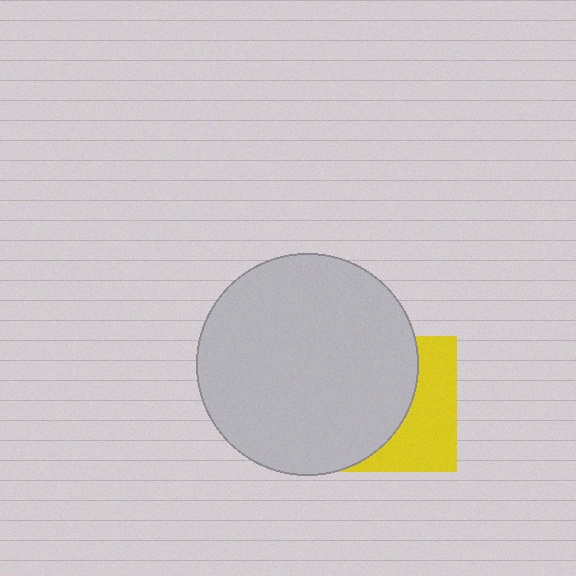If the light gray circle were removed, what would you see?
You would see the complete yellow square.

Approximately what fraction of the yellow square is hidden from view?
Roughly 59% of the yellow square is hidden behind the light gray circle.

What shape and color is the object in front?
The object in front is a light gray circle.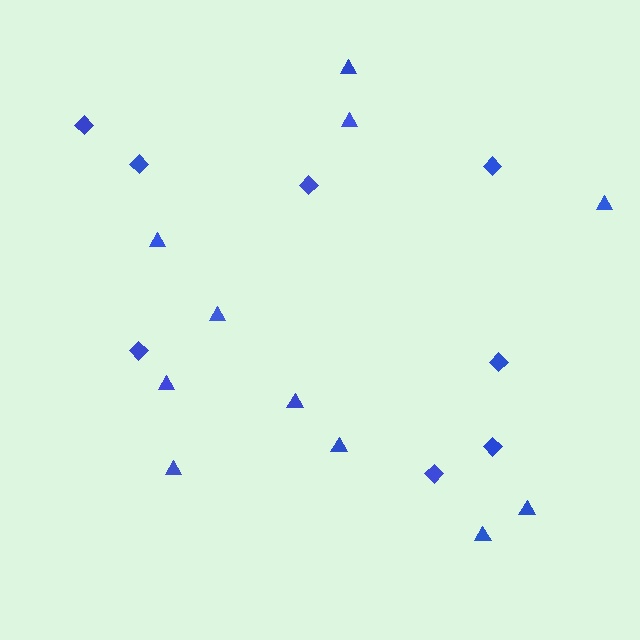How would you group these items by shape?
There are 2 groups: one group of triangles (11) and one group of diamonds (8).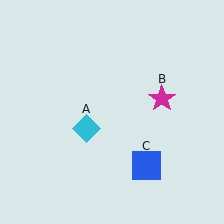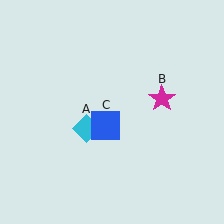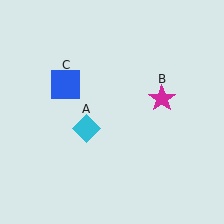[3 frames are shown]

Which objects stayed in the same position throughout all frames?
Cyan diamond (object A) and magenta star (object B) remained stationary.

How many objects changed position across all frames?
1 object changed position: blue square (object C).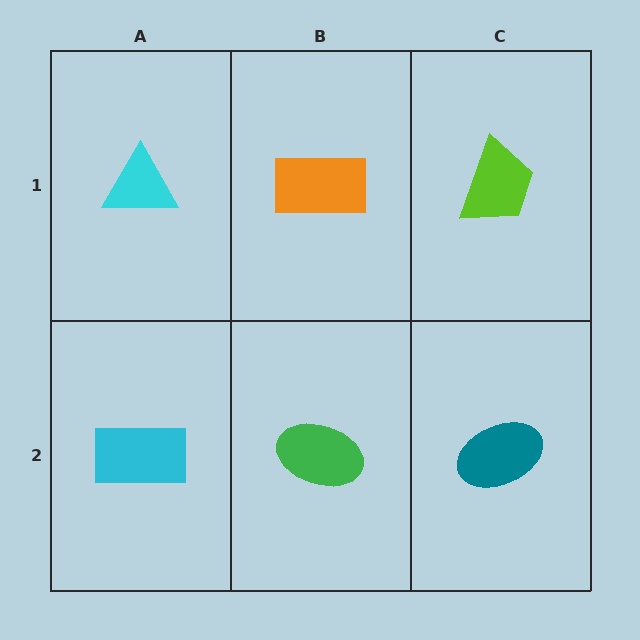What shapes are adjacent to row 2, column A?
A cyan triangle (row 1, column A), a green ellipse (row 2, column B).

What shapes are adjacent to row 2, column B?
An orange rectangle (row 1, column B), a cyan rectangle (row 2, column A), a teal ellipse (row 2, column C).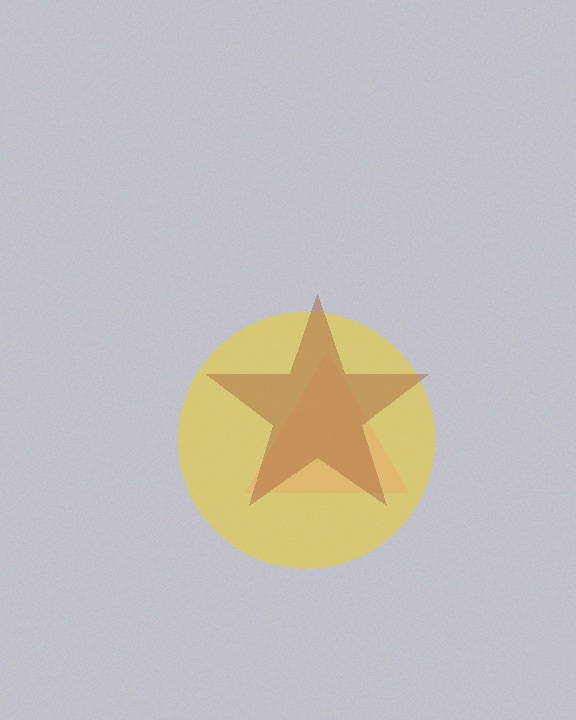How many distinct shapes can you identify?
There are 3 distinct shapes: a pink triangle, a yellow circle, a brown star.